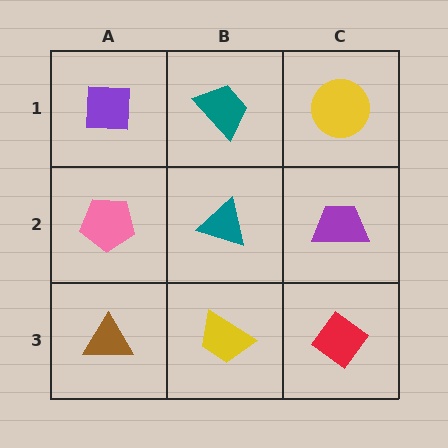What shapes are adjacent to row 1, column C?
A purple trapezoid (row 2, column C), a teal trapezoid (row 1, column B).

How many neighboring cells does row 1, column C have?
2.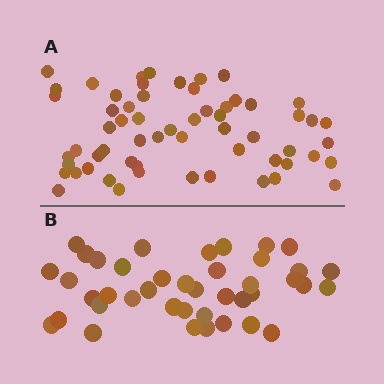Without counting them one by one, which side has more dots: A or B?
Region A (the top region) has more dots.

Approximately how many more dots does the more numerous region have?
Region A has approximately 20 more dots than region B.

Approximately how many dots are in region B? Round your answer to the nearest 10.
About 40 dots. (The exact count is 41, which rounds to 40.)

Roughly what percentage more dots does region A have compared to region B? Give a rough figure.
About 45% more.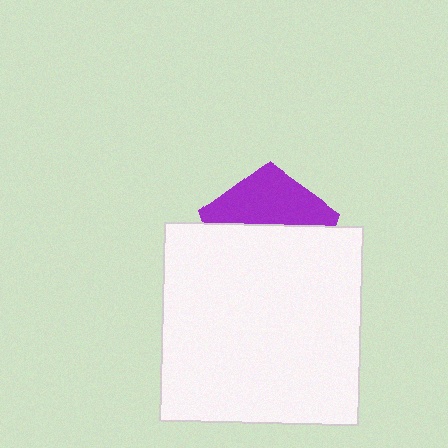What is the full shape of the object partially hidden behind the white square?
The partially hidden object is a purple pentagon.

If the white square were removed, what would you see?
You would see the complete purple pentagon.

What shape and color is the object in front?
The object in front is a white square.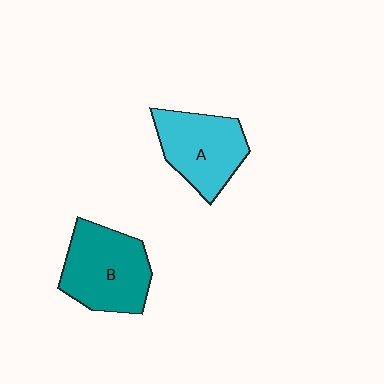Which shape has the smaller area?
Shape A (cyan).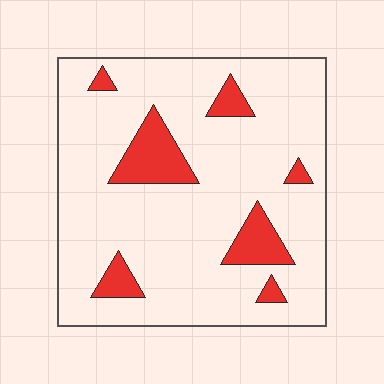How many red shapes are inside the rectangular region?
7.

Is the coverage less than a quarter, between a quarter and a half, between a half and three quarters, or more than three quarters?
Less than a quarter.